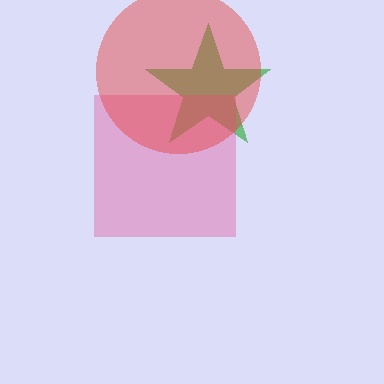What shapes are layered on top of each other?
The layered shapes are: a green star, a pink square, a red circle.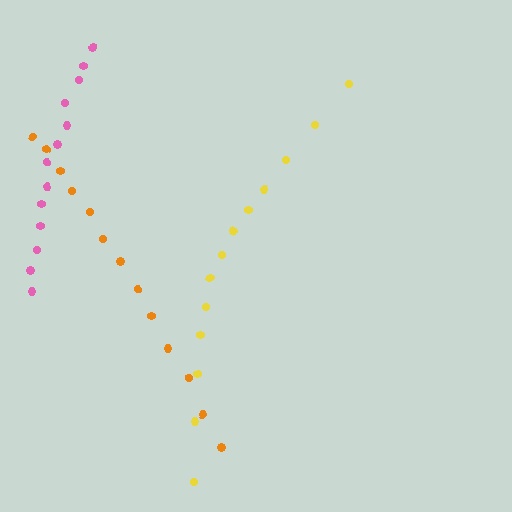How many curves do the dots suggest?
There are 3 distinct paths.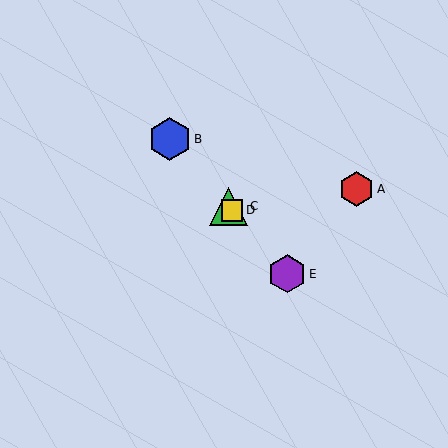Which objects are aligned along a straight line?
Objects B, C, D, E are aligned along a straight line.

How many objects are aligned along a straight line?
4 objects (B, C, D, E) are aligned along a straight line.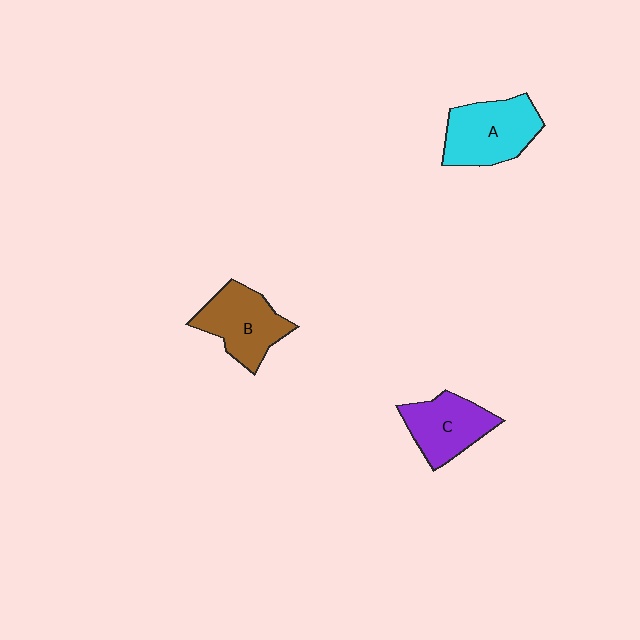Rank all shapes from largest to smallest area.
From largest to smallest: A (cyan), B (brown), C (purple).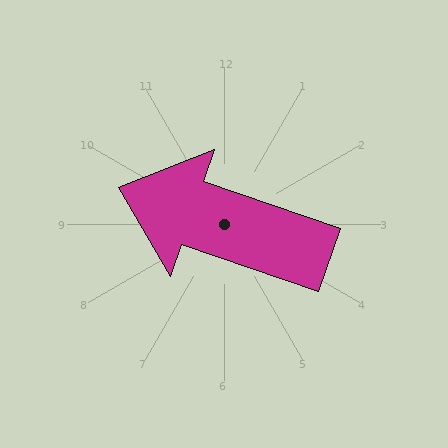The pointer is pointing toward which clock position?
Roughly 10 o'clock.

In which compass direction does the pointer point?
West.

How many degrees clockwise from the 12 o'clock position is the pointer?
Approximately 289 degrees.